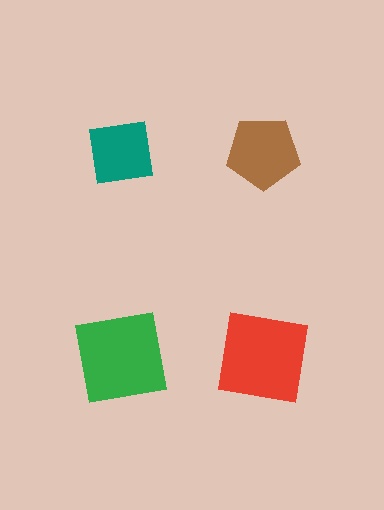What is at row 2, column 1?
A green square.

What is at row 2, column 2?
A red square.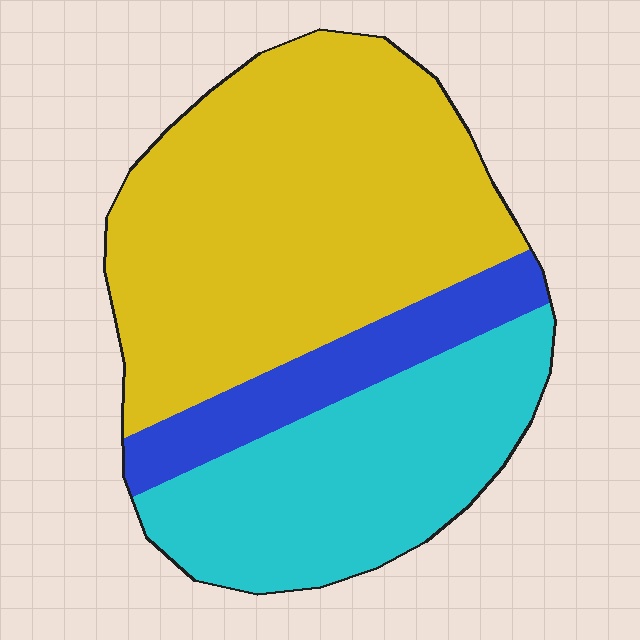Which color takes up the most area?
Yellow, at roughly 55%.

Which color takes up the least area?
Blue, at roughly 15%.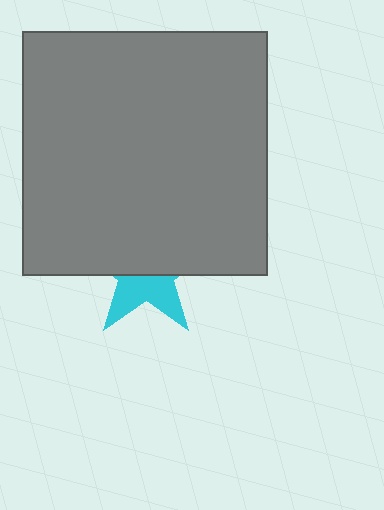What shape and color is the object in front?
The object in front is a gray square.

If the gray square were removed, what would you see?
You would see the complete cyan star.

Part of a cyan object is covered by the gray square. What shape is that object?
It is a star.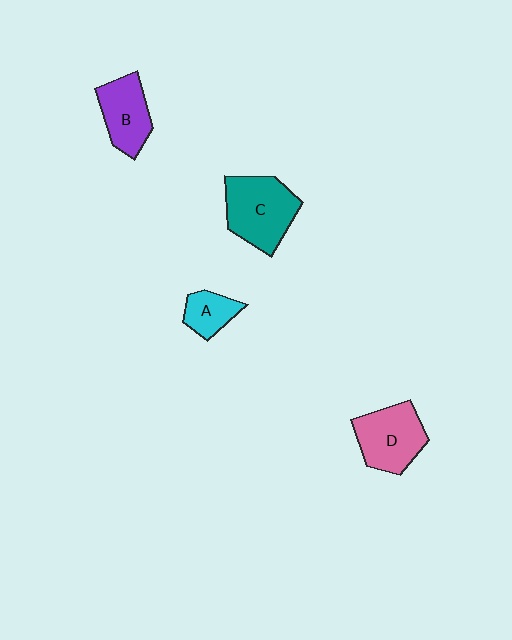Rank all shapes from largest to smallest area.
From largest to smallest: C (teal), D (pink), B (purple), A (cyan).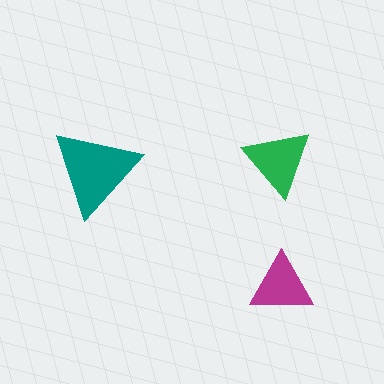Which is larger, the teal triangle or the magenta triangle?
The teal one.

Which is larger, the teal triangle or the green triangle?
The teal one.